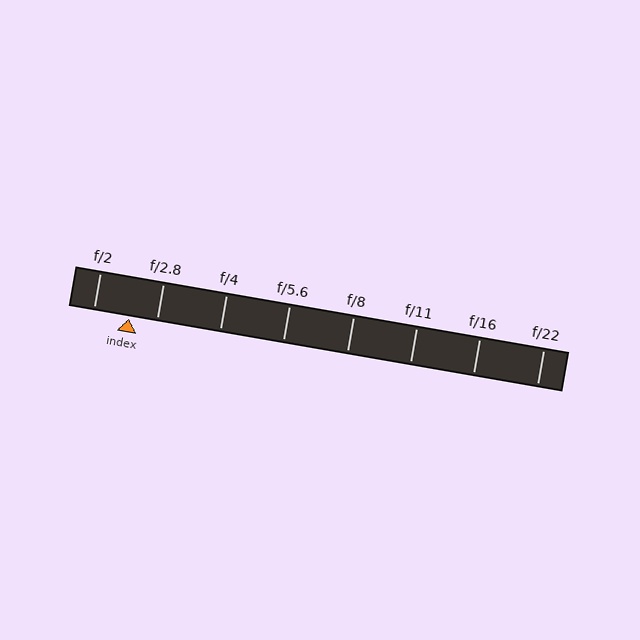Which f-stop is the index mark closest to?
The index mark is closest to f/2.8.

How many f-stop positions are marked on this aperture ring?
There are 8 f-stop positions marked.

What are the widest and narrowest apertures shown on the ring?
The widest aperture shown is f/2 and the narrowest is f/22.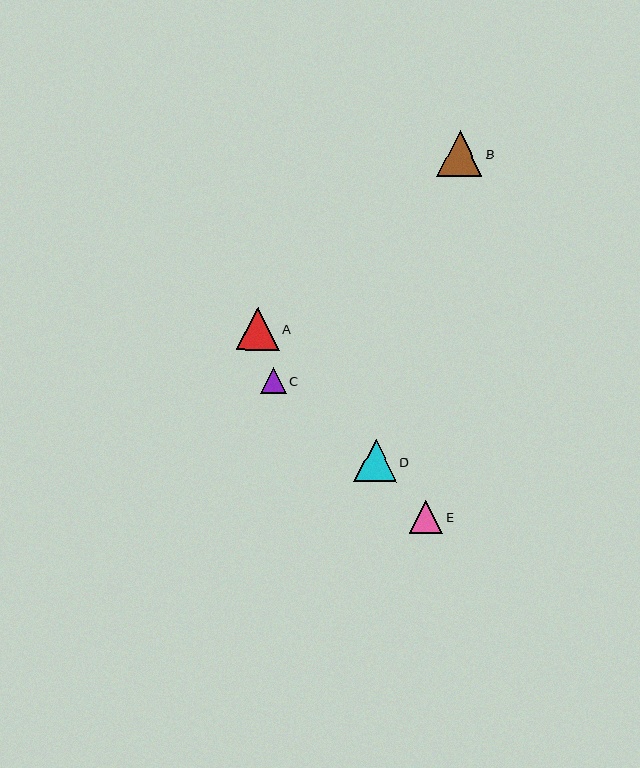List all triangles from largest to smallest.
From largest to smallest: B, A, D, E, C.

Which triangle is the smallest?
Triangle C is the smallest with a size of approximately 26 pixels.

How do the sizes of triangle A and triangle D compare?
Triangle A and triangle D are approximately the same size.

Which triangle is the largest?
Triangle B is the largest with a size of approximately 45 pixels.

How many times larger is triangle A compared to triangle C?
Triangle A is approximately 1.7 times the size of triangle C.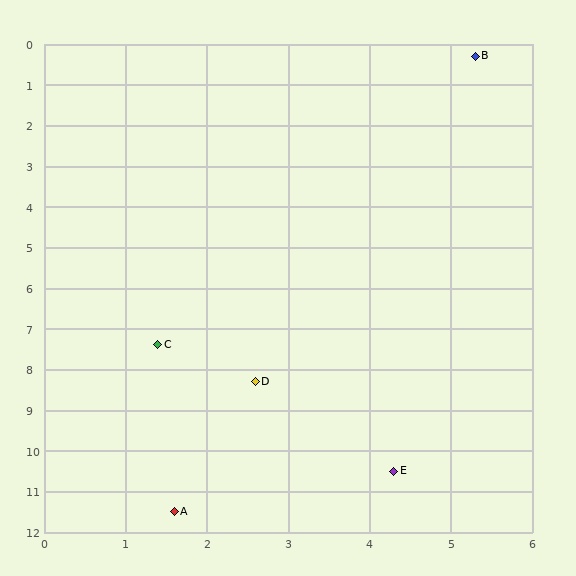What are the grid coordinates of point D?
Point D is at approximately (2.6, 8.3).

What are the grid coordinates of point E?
Point E is at approximately (4.3, 10.5).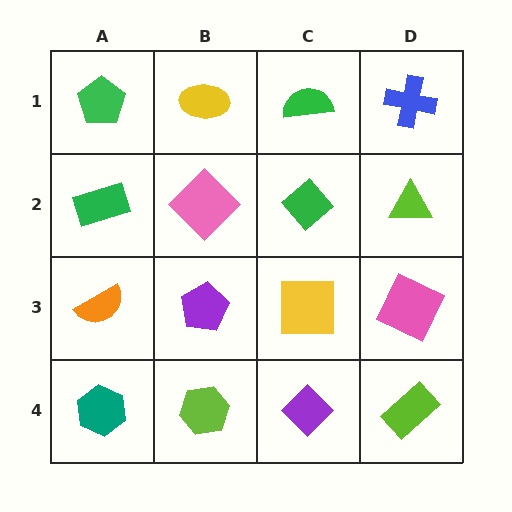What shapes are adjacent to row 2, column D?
A blue cross (row 1, column D), a pink square (row 3, column D), a green diamond (row 2, column C).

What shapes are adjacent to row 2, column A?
A green pentagon (row 1, column A), an orange semicircle (row 3, column A), a pink diamond (row 2, column B).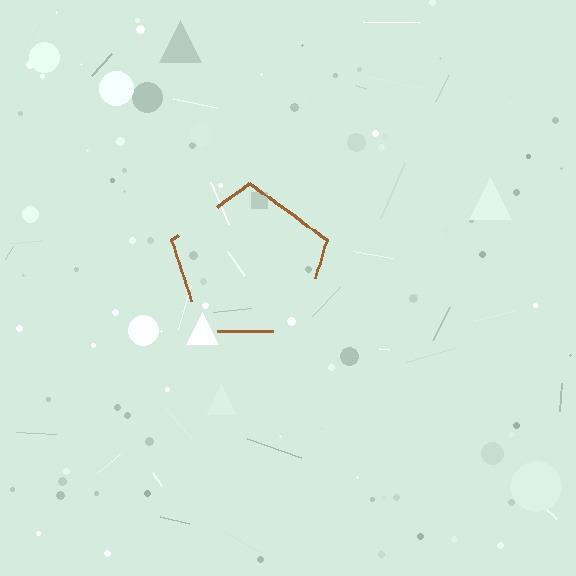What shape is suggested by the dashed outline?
The dashed outline suggests a pentagon.